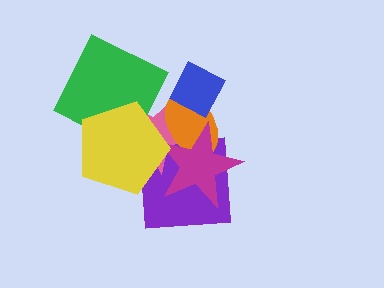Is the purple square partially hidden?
Yes, it is partially covered by another shape.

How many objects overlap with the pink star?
6 objects overlap with the pink star.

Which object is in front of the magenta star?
The yellow pentagon is in front of the magenta star.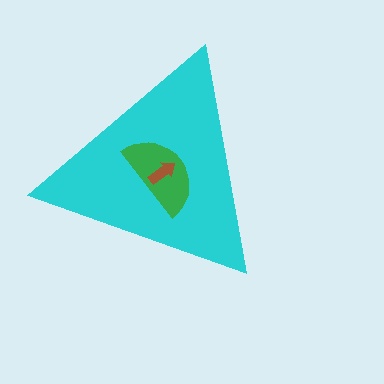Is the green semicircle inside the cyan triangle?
Yes.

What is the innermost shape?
The brown arrow.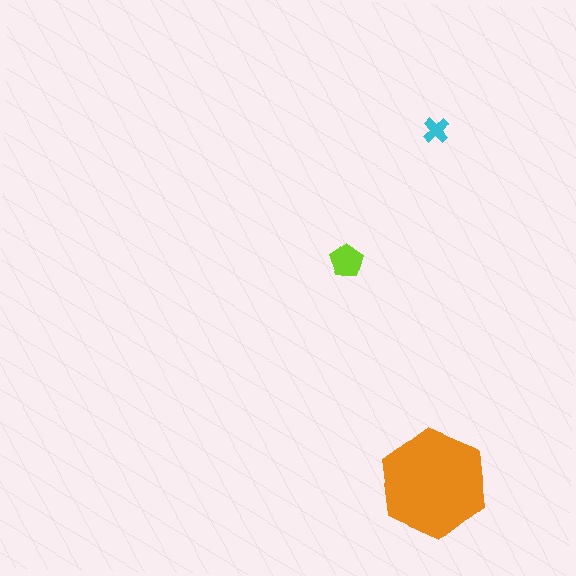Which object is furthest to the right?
The orange hexagon is rightmost.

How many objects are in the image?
There are 3 objects in the image.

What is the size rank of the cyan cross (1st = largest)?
3rd.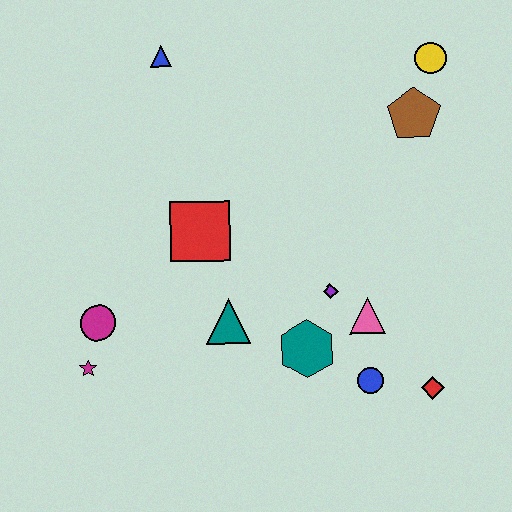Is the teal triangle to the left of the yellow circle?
Yes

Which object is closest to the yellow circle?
The brown pentagon is closest to the yellow circle.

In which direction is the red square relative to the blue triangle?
The red square is below the blue triangle.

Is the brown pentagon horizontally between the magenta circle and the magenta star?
No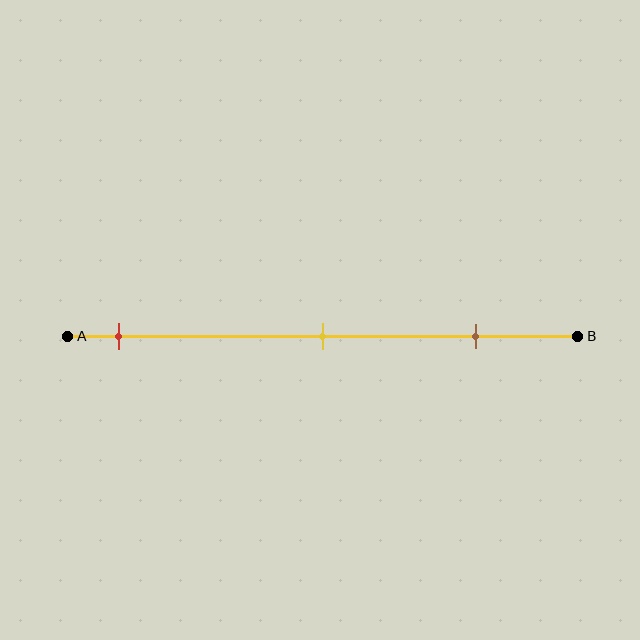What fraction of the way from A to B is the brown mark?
The brown mark is approximately 80% (0.8) of the way from A to B.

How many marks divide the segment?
There are 3 marks dividing the segment.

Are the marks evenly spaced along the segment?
Yes, the marks are approximately evenly spaced.